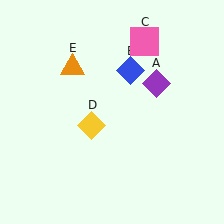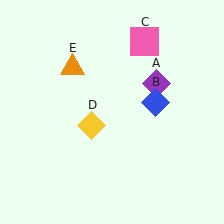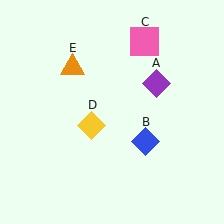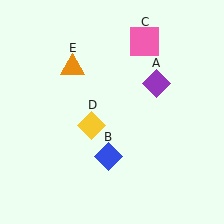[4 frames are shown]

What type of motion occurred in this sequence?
The blue diamond (object B) rotated clockwise around the center of the scene.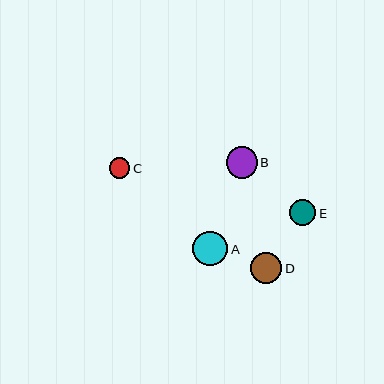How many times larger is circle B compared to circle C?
Circle B is approximately 1.6 times the size of circle C.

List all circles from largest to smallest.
From largest to smallest: A, B, D, E, C.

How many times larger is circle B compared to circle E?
Circle B is approximately 1.2 times the size of circle E.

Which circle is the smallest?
Circle C is the smallest with a size of approximately 20 pixels.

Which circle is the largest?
Circle A is the largest with a size of approximately 35 pixels.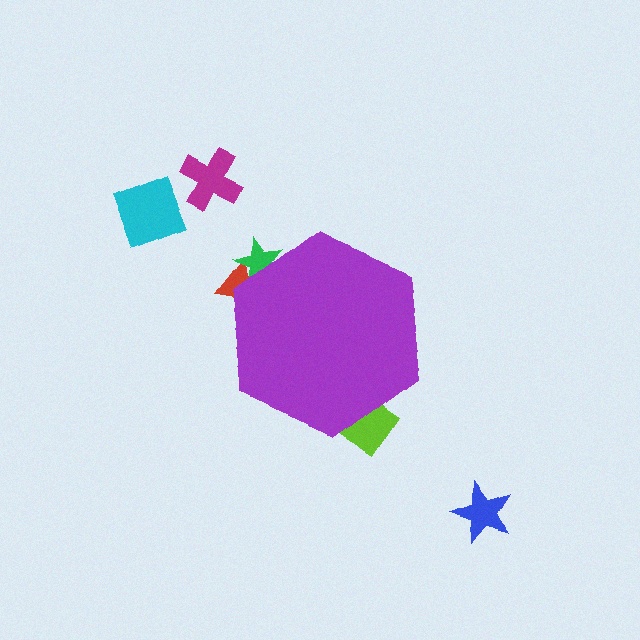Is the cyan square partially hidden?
No, the cyan square is fully visible.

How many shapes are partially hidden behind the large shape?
3 shapes are partially hidden.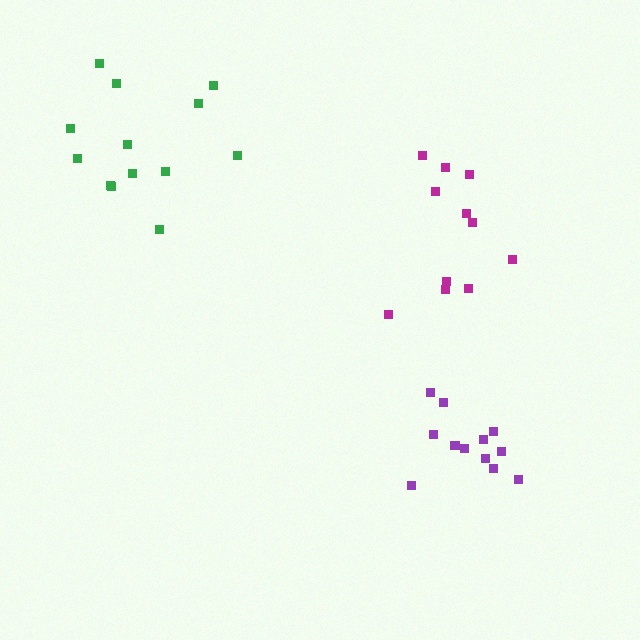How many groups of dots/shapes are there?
There are 3 groups.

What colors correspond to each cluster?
The clusters are colored: green, purple, magenta.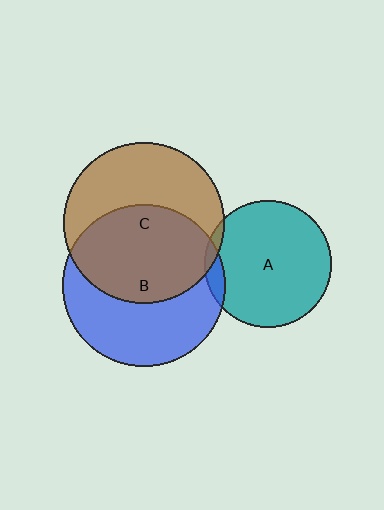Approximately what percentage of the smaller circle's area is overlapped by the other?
Approximately 5%.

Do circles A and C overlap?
Yes.